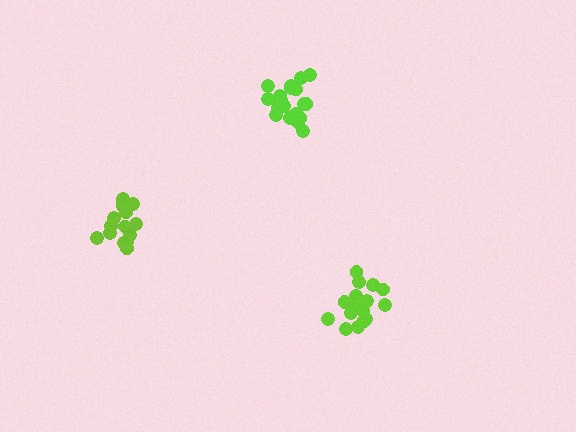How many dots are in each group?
Group 1: 18 dots, Group 2: 16 dots, Group 3: 19 dots (53 total).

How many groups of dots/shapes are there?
There are 3 groups.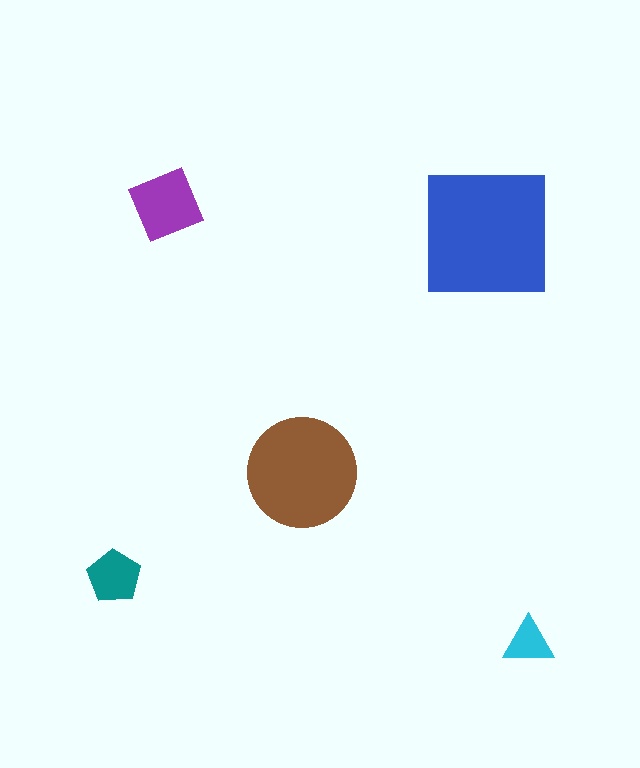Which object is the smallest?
The cyan triangle.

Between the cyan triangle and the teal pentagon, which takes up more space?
The teal pentagon.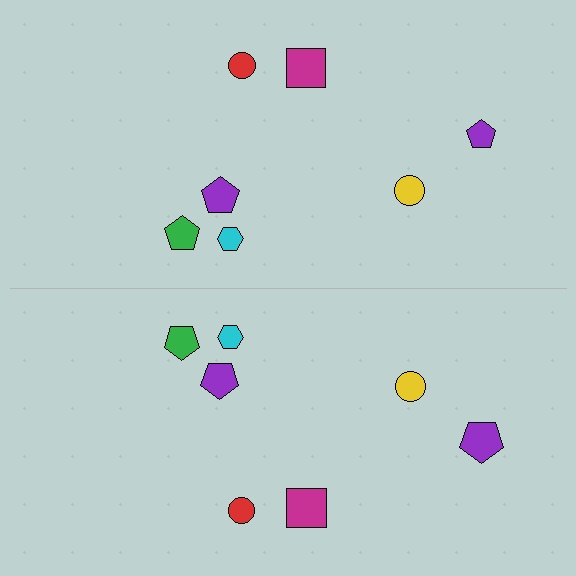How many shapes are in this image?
There are 14 shapes in this image.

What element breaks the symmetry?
The purple pentagon on the bottom side has a different size than its mirror counterpart.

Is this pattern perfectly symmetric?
No, the pattern is not perfectly symmetric. The purple pentagon on the bottom side has a different size than its mirror counterpart.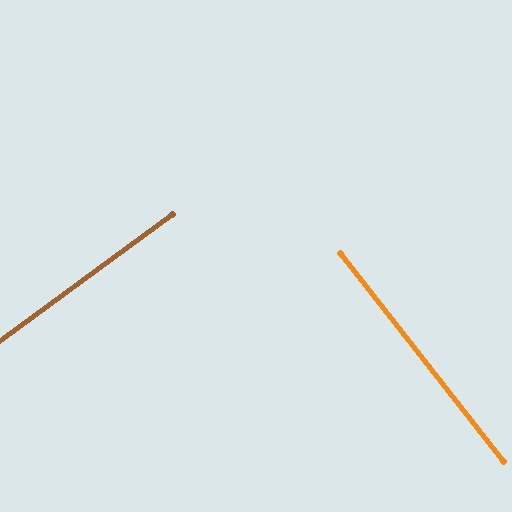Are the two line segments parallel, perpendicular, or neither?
Perpendicular — they meet at approximately 88°.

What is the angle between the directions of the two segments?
Approximately 88 degrees.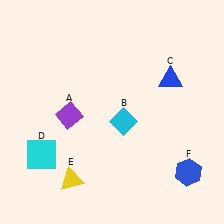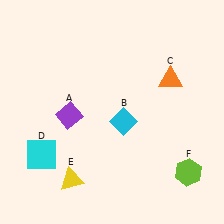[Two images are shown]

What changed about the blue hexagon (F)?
In Image 1, F is blue. In Image 2, it changed to lime.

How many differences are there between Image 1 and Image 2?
There are 2 differences between the two images.